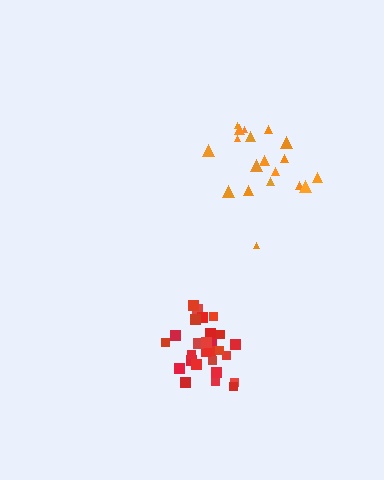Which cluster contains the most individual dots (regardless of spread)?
Red (27).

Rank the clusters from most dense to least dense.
red, orange.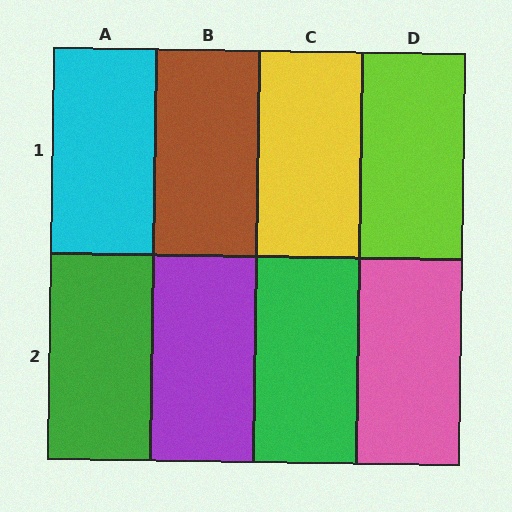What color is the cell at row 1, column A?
Cyan.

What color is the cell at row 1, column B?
Brown.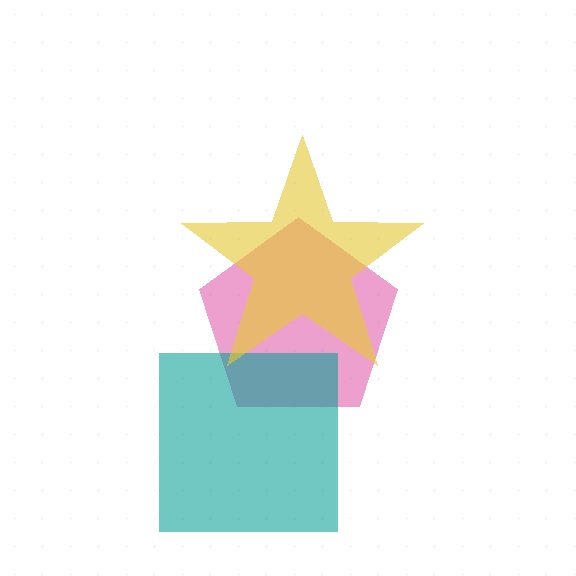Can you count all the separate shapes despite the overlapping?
Yes, there are 3 separate shapes.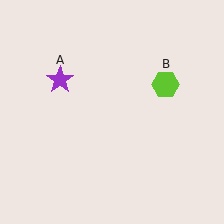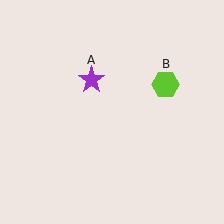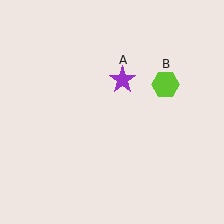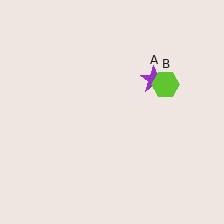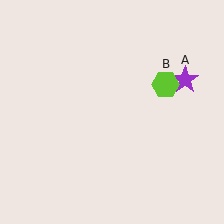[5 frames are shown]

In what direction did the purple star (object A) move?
The purple star (object A) moved right.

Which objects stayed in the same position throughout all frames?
Lime hexagon (object B) remained stationary.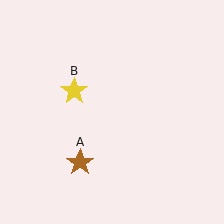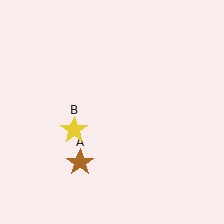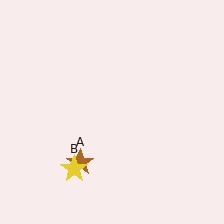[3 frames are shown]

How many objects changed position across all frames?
1 object changed position: yellow star (object B).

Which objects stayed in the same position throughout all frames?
Brown star (object A) remained stationary.